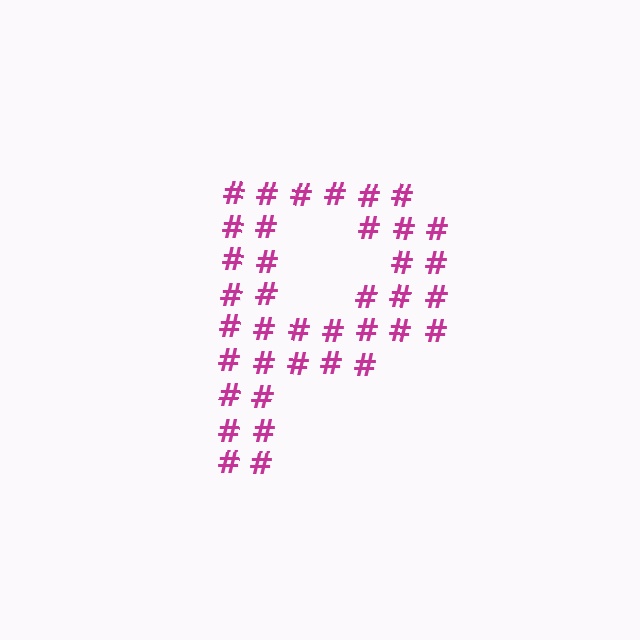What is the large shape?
The large shape is the letter P.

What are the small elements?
The small elements are hash symbols.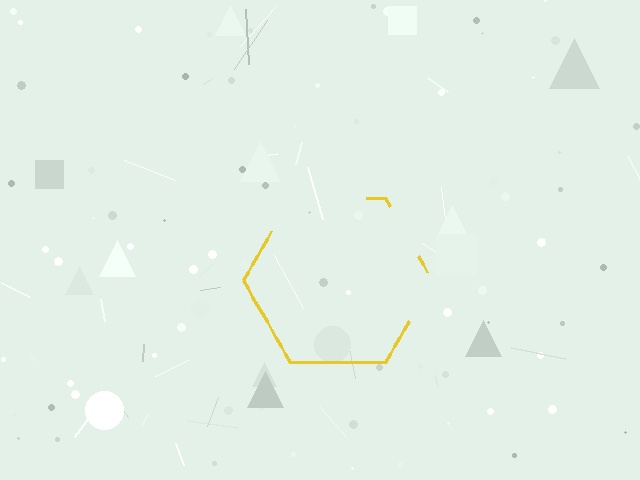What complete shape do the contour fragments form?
The contour fragments form a hexagon.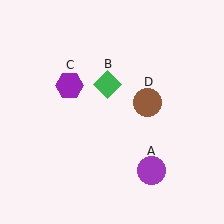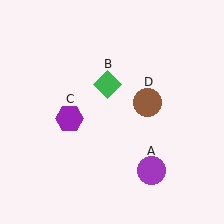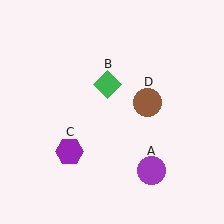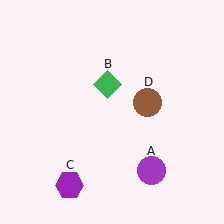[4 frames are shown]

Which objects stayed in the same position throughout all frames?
Purple circle (object A) and green diamond (object B) and brown circle (object D) remained stationary.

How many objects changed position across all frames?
1 object changed position: purple hexagon (object C).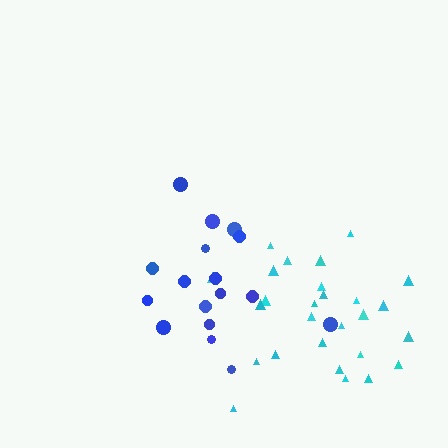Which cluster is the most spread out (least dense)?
Blue.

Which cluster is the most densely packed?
Cyan.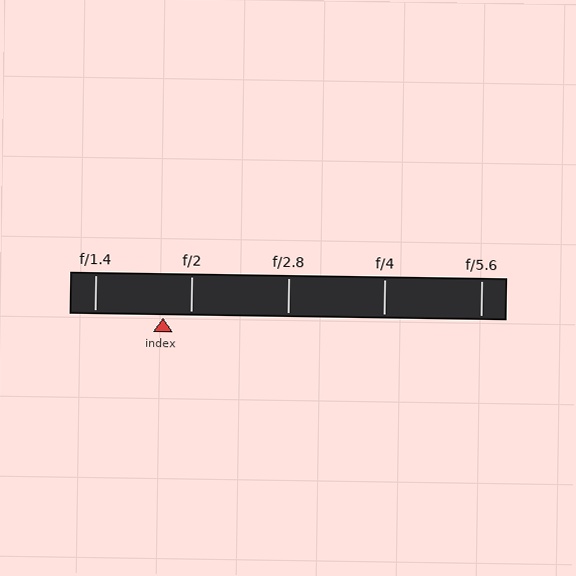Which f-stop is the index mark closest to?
The index mark is closest to f/2.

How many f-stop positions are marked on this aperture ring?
There are 5 f-stop positions marked.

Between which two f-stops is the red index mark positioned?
The index mark is between f/1.4 and f/2.